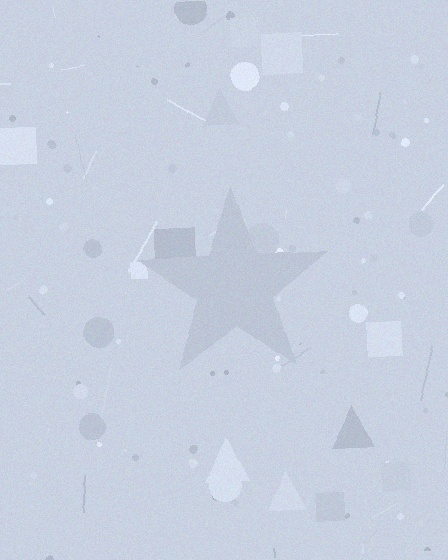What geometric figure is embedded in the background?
A star is embedded in the background.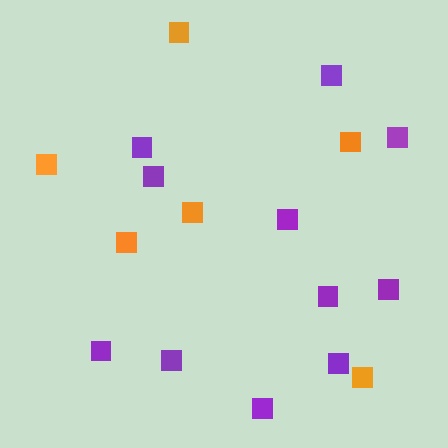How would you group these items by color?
There are 2 groups: one group of purple squares (11) and one group of orange squares (6).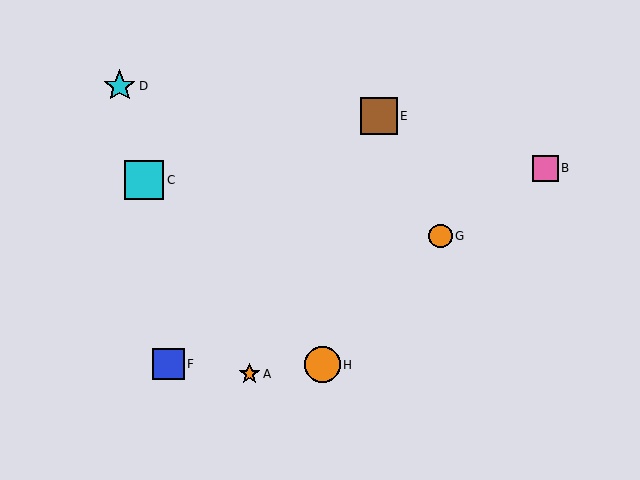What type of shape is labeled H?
Shape H is an orange circle.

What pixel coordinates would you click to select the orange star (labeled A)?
Click at (249, 374) to select the orange star A.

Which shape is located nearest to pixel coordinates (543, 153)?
The pink square (labeled B) at (545, 168) is nearest to that location.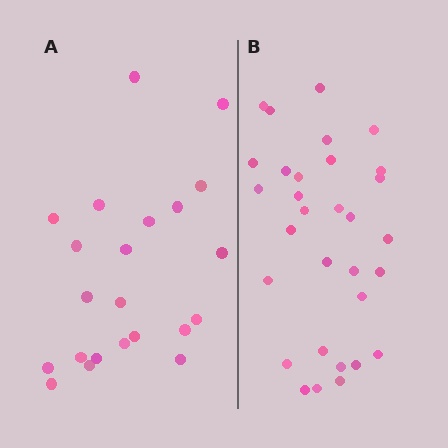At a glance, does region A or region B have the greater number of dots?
Region B (the right region) has more dots.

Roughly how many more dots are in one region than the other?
Region B has roughly 8 or so more dots than region A.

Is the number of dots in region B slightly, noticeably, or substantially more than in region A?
Region B has noticeably more, but not dramatically so. The ratio is roughly 1.4 to 1.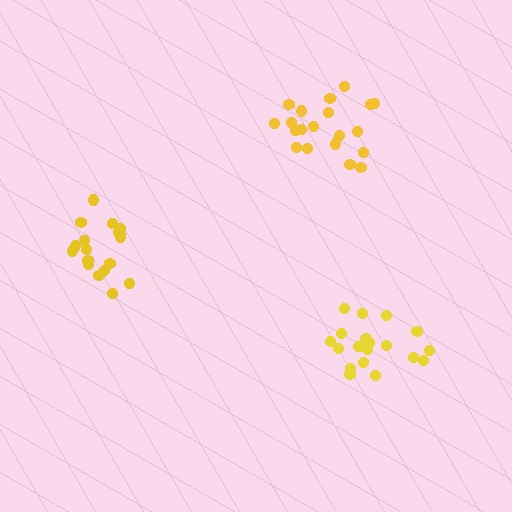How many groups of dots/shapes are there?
There are 3 groups.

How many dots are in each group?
Group 1: 19 dots, Group 2: 18 dots, Group 3: 20 dots (57 total).